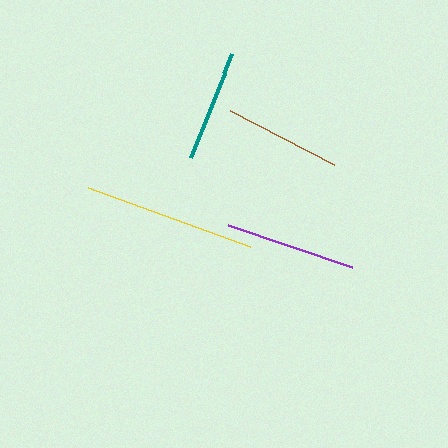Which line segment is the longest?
The yellow line is the longest at approximately 172 pixels.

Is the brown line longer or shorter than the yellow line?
The yellow line is longer than the brown line.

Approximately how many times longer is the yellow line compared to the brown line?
The yellow line is approximately 1.5 times the length of the brown line.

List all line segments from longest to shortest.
From longest to shortest: yellow, purple, brown, teal.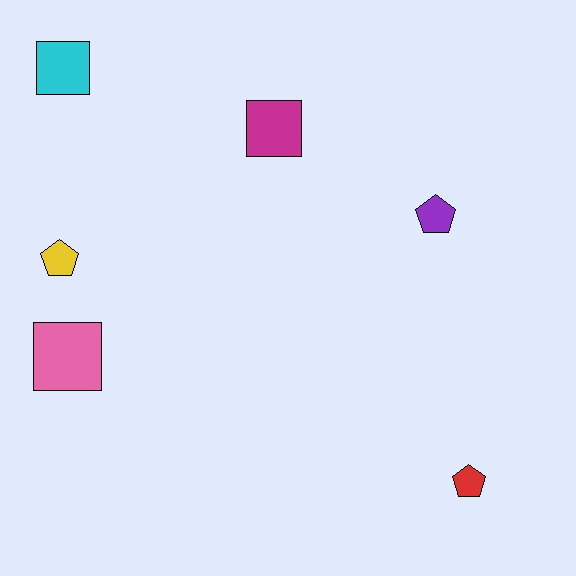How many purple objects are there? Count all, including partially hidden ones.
There is 1 purple object.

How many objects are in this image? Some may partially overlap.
There are 6 objects.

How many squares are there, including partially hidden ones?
There are 3 squares.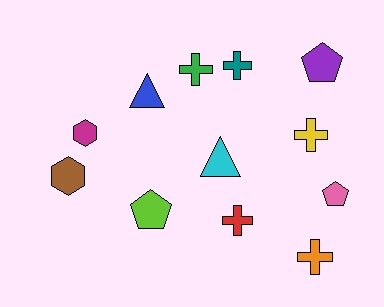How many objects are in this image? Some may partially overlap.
There are 12 objects.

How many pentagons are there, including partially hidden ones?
There are 3 pentagons.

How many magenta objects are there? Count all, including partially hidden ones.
There is 1 magenta object.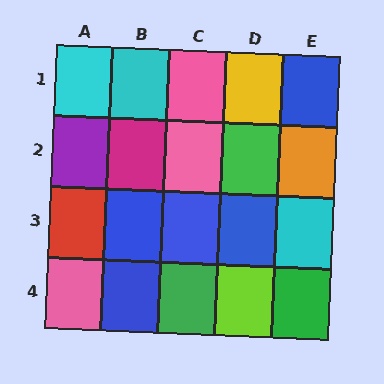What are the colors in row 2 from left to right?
Purple, magenta, pink, green, orange.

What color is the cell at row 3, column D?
Blue.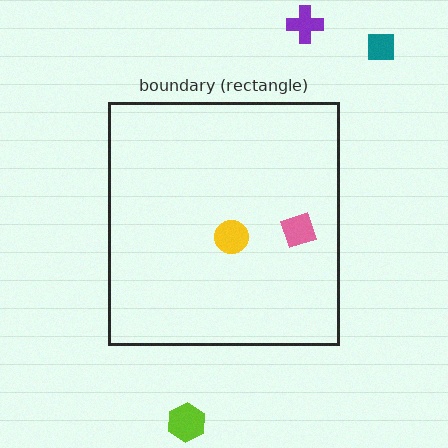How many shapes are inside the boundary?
2 inside, 3 outside.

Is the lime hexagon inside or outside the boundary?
Outside.